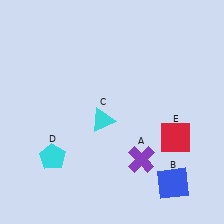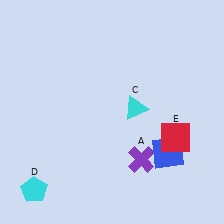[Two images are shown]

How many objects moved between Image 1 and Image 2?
3 objects moved between the two images.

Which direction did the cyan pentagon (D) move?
The cyan pentagon (D) moved down.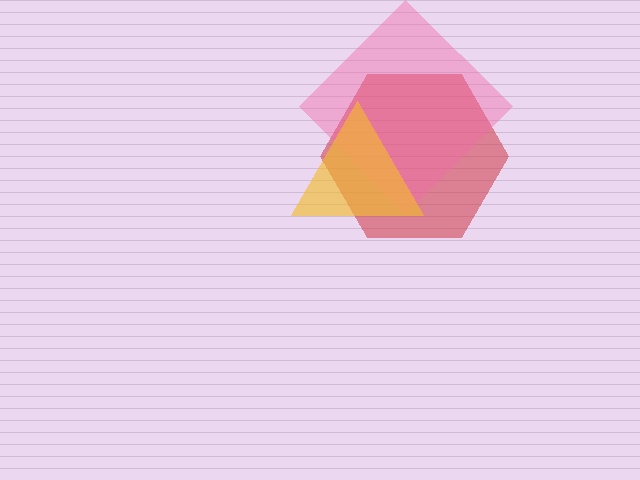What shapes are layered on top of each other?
The layered shapes are: a red hexagon, a pink diamond, a yellow triangle.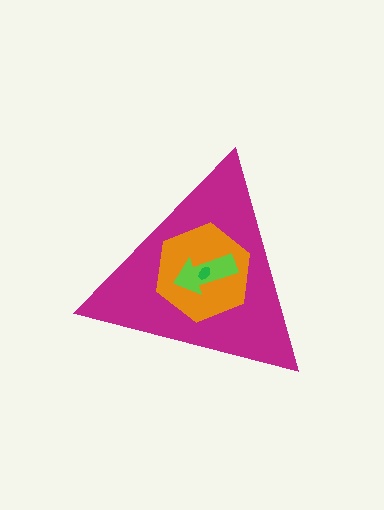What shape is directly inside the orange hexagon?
The lime arrow.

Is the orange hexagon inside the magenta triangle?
Yes.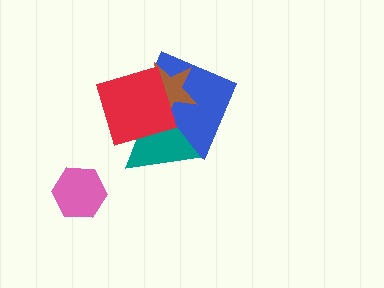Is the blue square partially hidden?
Yes, it is partially covered by another shape.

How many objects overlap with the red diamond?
3 objects overlap with the red diamond.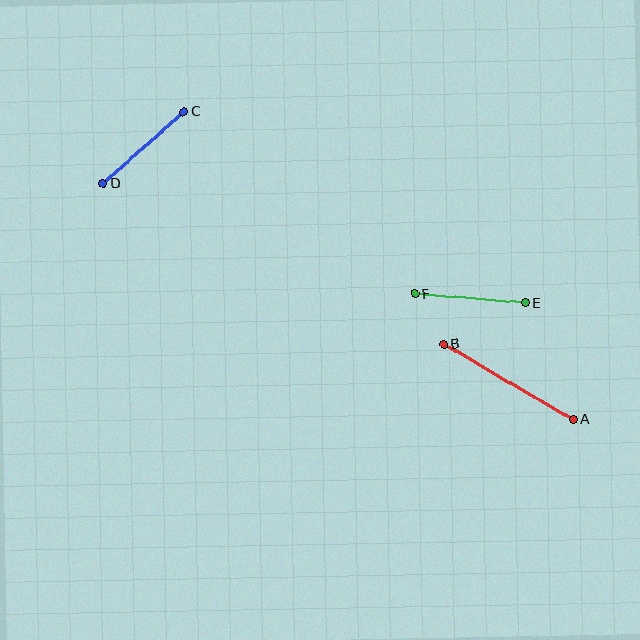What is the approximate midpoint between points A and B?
The midpoint is at approximately (509, 382) pixels.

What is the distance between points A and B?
The distance is approximately 150 pixels.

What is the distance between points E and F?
The distance is approximately 110 pixels.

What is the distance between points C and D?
The distance is approximately 108 pixels.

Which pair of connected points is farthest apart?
Points A and B are farthest apart.